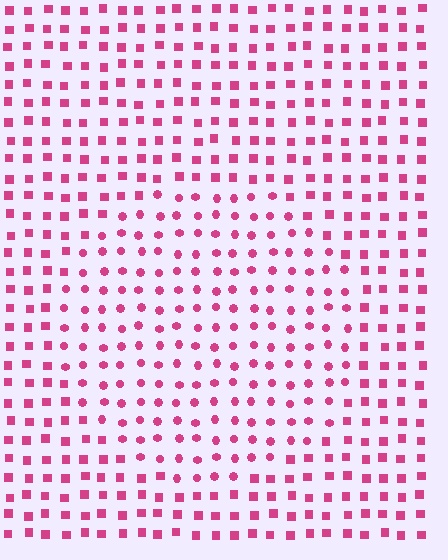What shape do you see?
I see a circle.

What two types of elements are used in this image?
The image uses circles inside the circle region and squares outside it.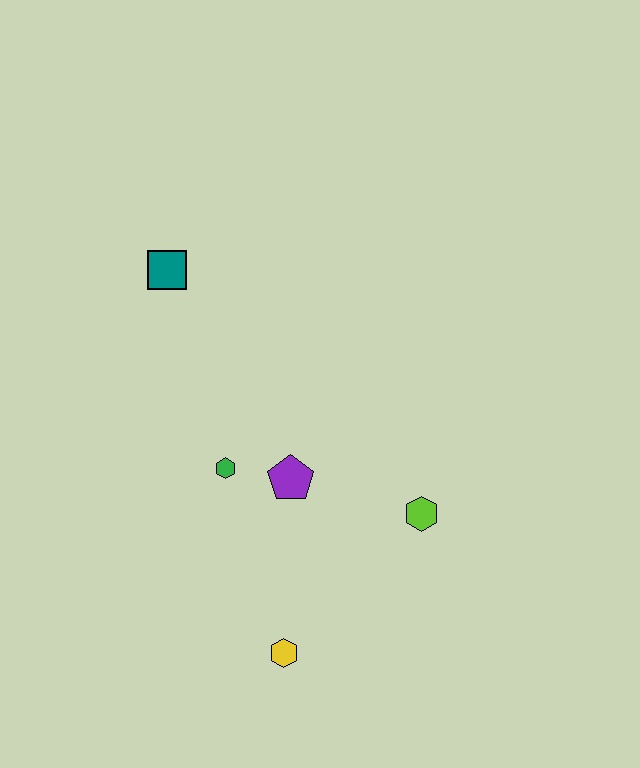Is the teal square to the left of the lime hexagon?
Yes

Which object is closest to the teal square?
The green hexagon is closest to the teal square.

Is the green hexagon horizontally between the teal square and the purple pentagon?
Yes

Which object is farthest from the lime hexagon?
The teal square is farthest from the lime hexagon.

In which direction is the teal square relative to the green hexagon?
The teal square is above the green hexagon.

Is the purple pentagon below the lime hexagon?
No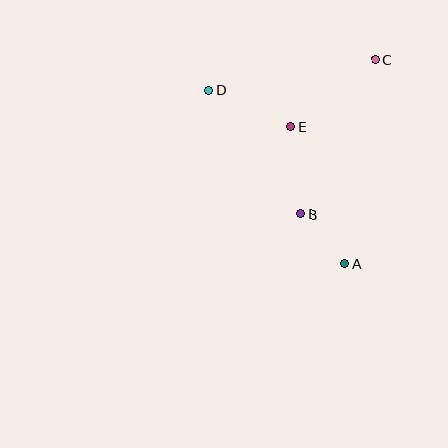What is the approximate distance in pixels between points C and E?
The distance between C and E is approximately 108 pixels.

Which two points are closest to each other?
Points A and B are closest to each other.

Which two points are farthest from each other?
Points A and D are farthest from each other.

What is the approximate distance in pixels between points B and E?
The distance between B and E is approximately 88 pixels.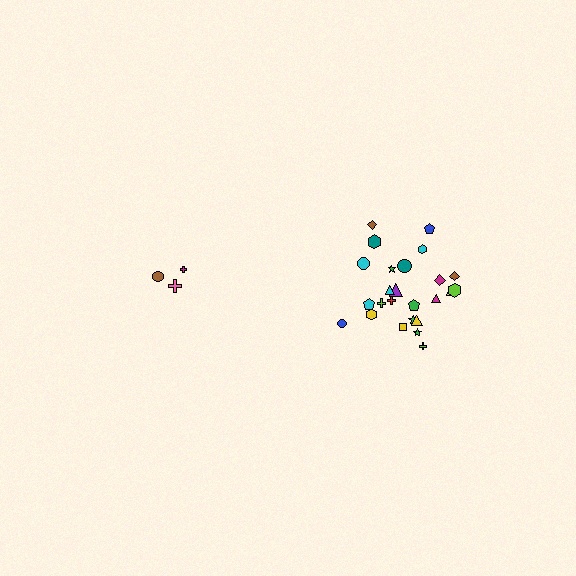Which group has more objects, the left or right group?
The right group.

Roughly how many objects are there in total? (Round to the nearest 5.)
Roughly 30 objects in total.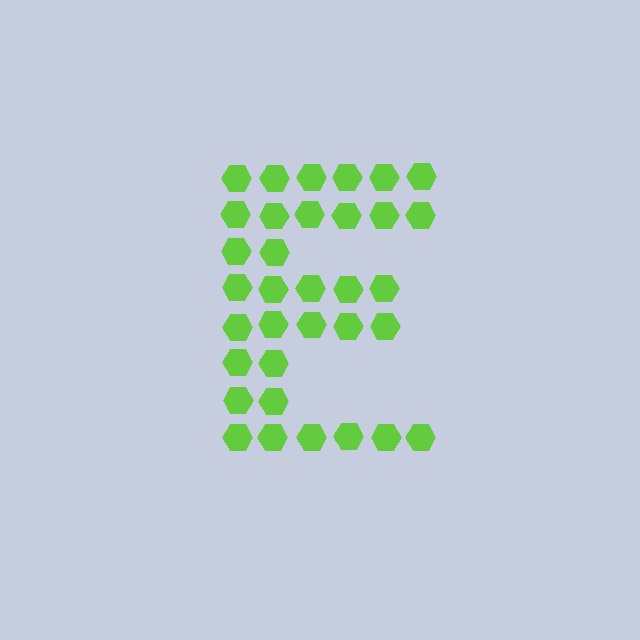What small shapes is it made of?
It is made of small hexagons.